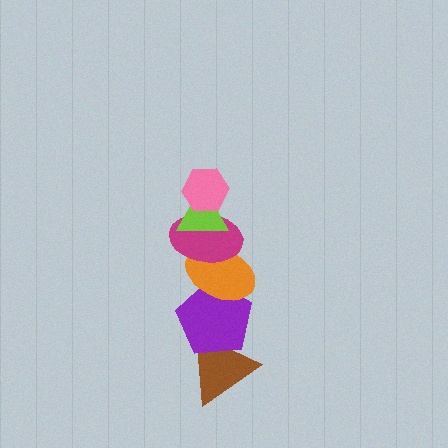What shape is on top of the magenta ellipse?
The lime triangle is on top of the magenta ellipse.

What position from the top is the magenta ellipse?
The magenta ellipse is 3rd from the top.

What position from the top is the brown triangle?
The brown triangle is 6th from the top.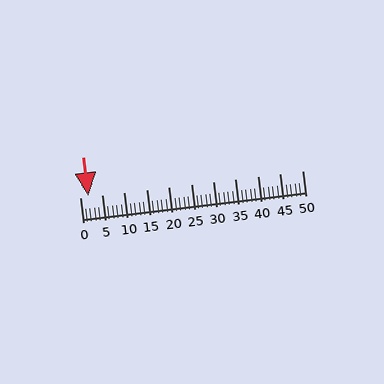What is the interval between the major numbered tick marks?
The major tick marks are spaced 5 units apart.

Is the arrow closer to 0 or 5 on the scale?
The arrow is closer to 0.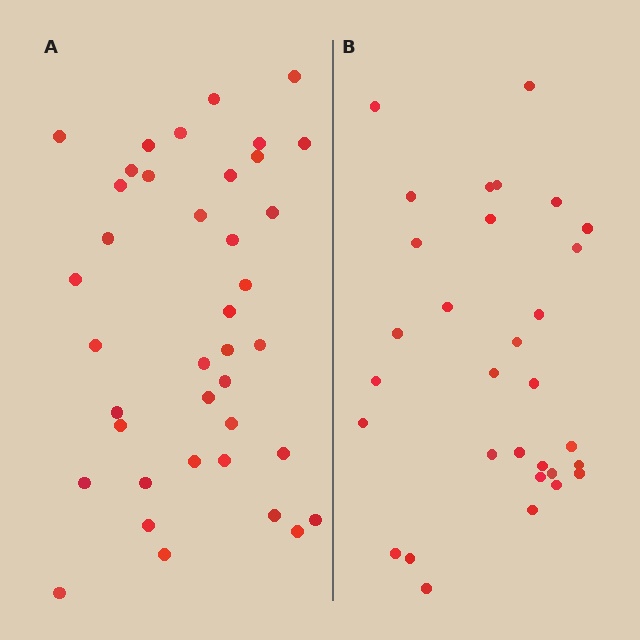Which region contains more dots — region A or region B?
Region A (the left region) has more dots.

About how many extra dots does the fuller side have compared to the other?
Region A has roughly 8 or so more dots than region B.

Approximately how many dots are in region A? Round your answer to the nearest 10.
About 40 dots. (The exact count is 39, which rounds to 40.)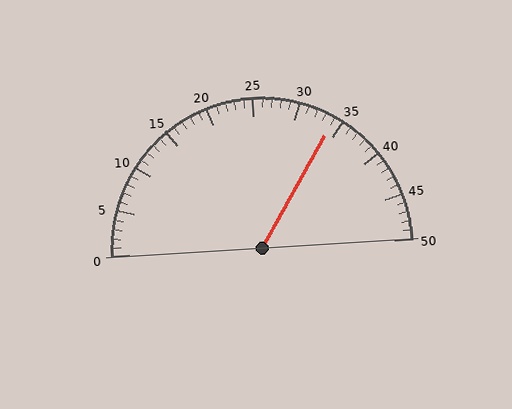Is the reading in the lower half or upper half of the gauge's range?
The reading is in the upper half of the range (0 to 50).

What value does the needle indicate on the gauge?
The needle indicates approximately 34.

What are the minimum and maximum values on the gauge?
The gauge ranges from 0 to 50.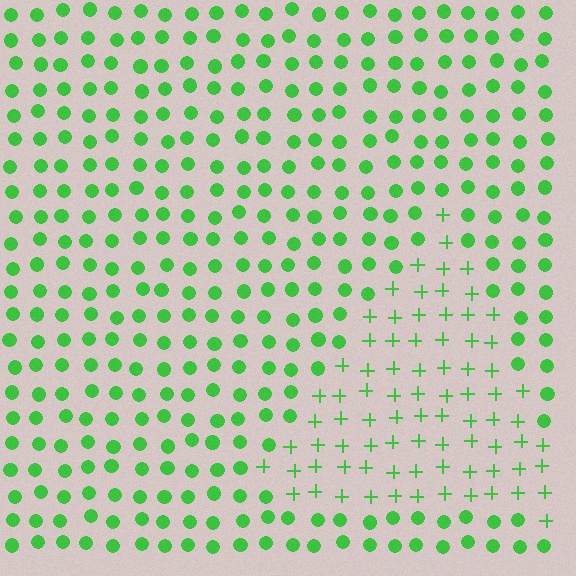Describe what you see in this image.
The image is filled with small green elements arranged in a uniform grid. A triangle-shaped region contains plus signs, while the surrounding area contains circles. The boundary is defined purely by the change in element shape.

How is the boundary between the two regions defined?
The boundary is defined by a change in element shape: plus signs inside vs. circles outside. All elements share the same color and spacing.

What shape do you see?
I see a triangle.